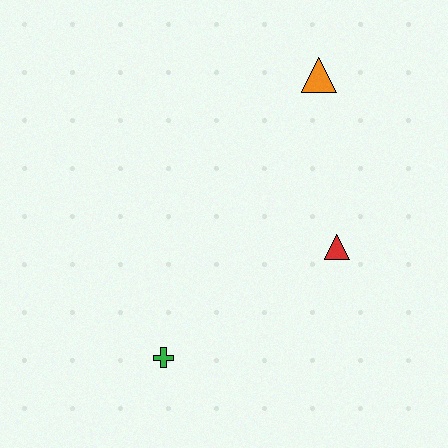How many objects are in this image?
There are 3 objects.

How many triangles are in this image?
There are 2 triangles.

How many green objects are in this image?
There is 1 green object.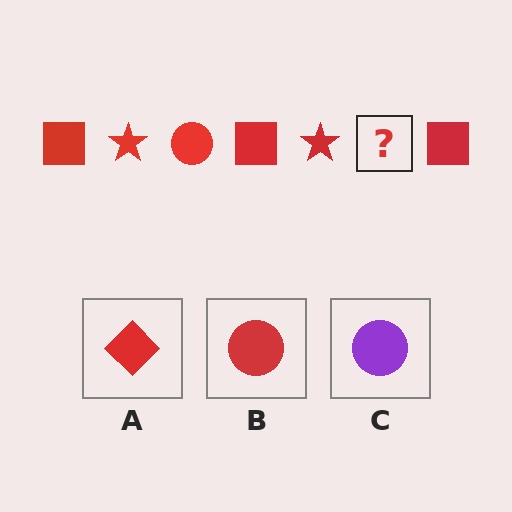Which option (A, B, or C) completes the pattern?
B.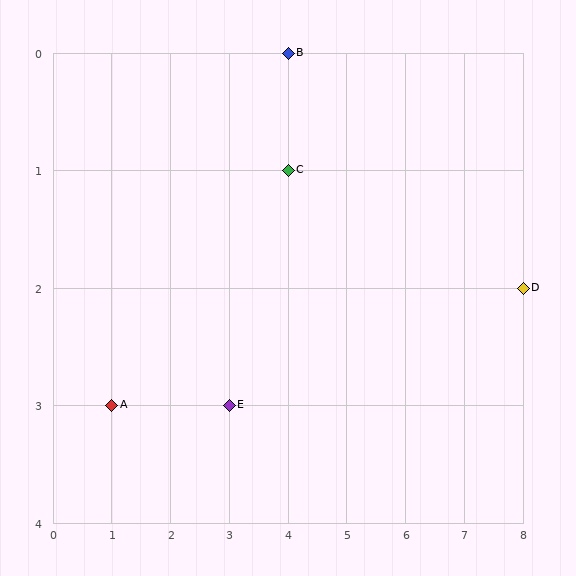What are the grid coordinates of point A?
Point A is at grid coordinates (1, 3).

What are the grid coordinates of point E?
Point E is at grid coordinates (3, 3).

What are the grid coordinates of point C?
Point C is at grid coordinates (4, 1).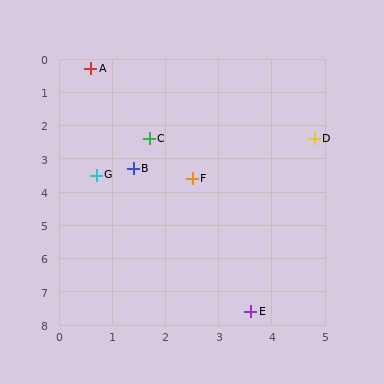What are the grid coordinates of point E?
Point E is at approximately (3.6, 7.6).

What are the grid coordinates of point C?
Point C is at approximately (1.7, 2.4).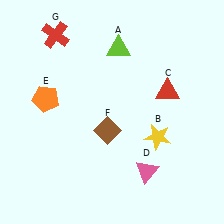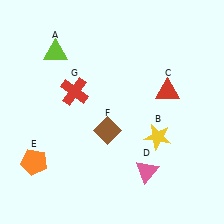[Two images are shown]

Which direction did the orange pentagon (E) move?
The orange pentagon (E) moved down.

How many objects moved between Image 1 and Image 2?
3 objects moved between the two images.